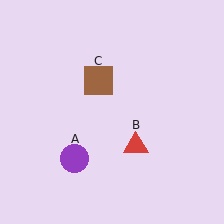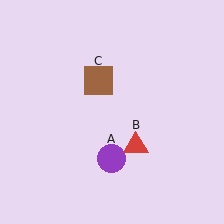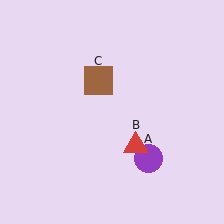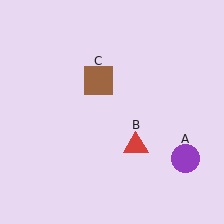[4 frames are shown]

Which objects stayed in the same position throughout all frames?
Red triangle (object B) and brown square (object C) remained stationary.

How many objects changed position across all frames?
1 object changed position: purple circle (object A).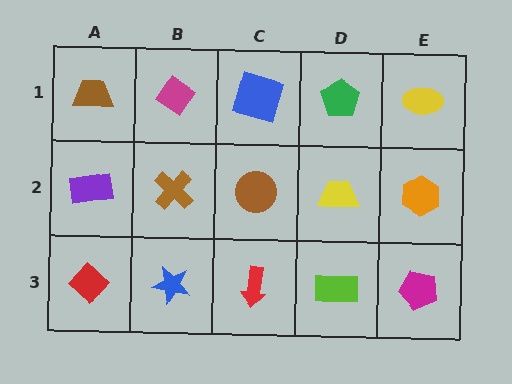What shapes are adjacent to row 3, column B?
A brown cross (row 2, column B), a red diamond (row 3, column A), a red arrow (row 3, column C).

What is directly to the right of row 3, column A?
A blue star.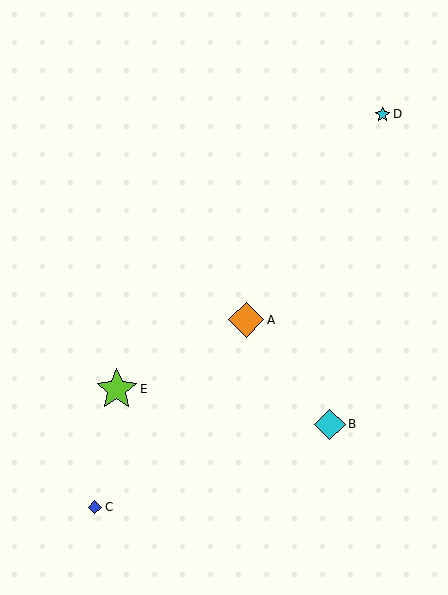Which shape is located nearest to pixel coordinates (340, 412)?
The cyan diamond (labeled B) at (330, 424) is nearest to that location.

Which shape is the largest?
The lime star (labeled E) is the largest.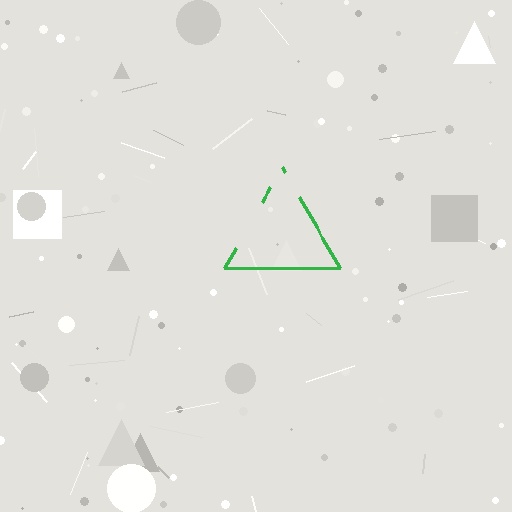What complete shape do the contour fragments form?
The contour fragments form a triangle.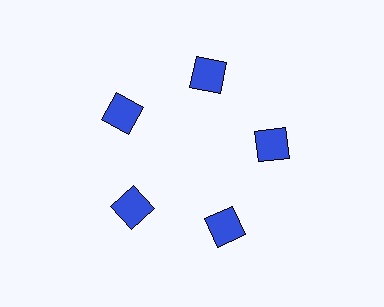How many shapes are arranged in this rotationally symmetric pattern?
There are 5 shapes, arranged in 5 groups of 1.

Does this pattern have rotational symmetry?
Yes, this pattern has 5-fold rotational symmetry. It looks the same after rotating 72 degrees around the center.